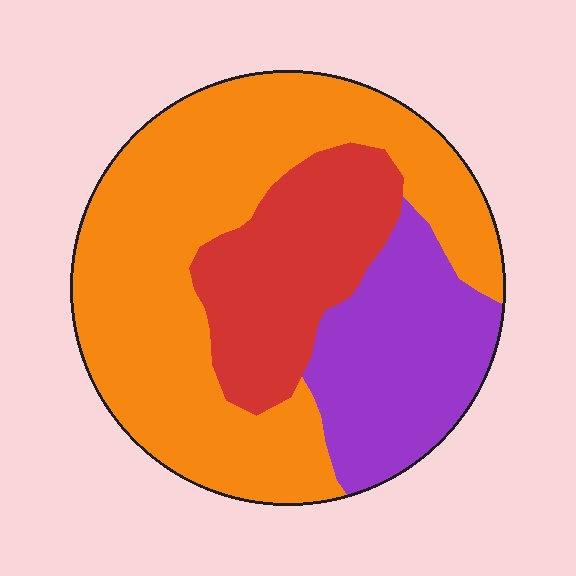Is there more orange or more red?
Orange.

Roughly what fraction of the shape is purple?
Purple covers 23% of the shape.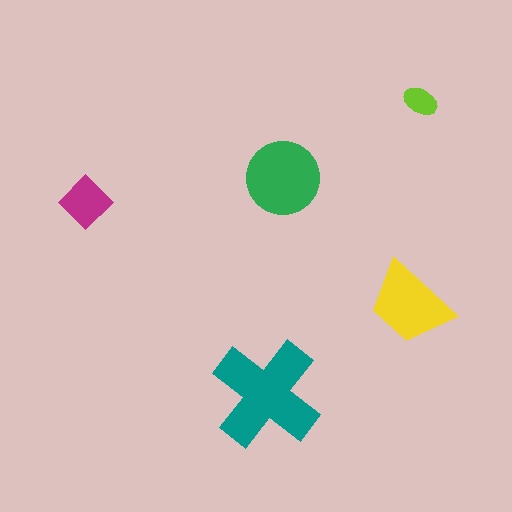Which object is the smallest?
The lime ellipse.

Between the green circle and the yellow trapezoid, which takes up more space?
The green circle.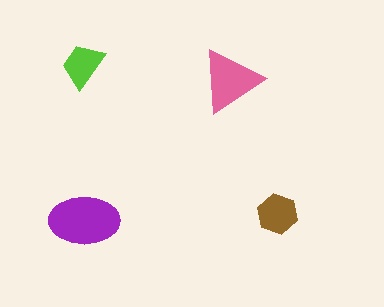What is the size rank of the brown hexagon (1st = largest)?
3rd.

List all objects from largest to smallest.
The purple ellipse, the pink triangle, the brown hexagon, the lime trapezoid.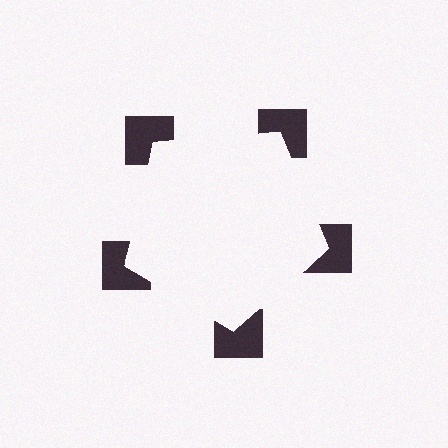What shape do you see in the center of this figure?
An illusory pentagon — its edges are inferred from the aligned wedge cuts in the notched squares, not physically drawn.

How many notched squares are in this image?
There are 5 — one at each vertex of the illusory pentagon.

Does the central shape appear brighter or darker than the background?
It typically appears slightly brighter than the background, even though no actual brightness change is drawn.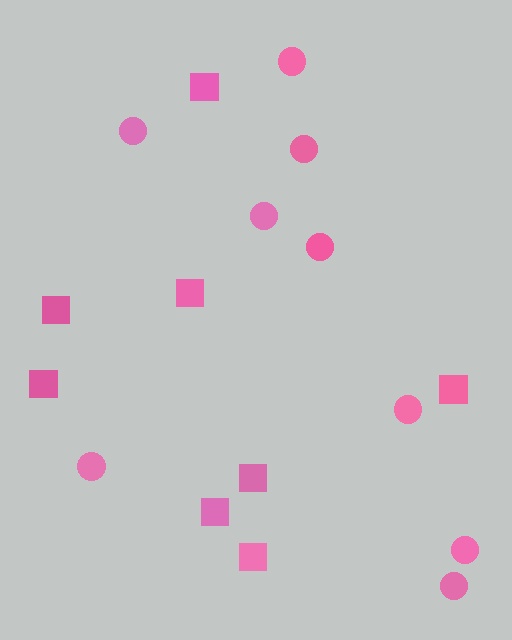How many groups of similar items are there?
There are 2 groups: one group of squares (8) and one group of circles (9).